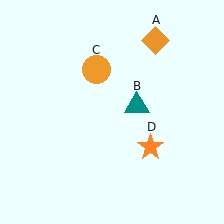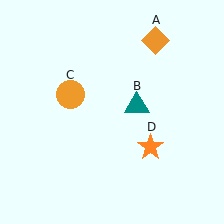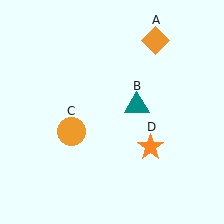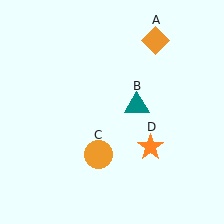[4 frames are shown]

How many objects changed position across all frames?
1 object changed position: orange circle (object C).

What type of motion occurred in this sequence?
The orange circle (object C) rotated counterclockwise around the center of the scene.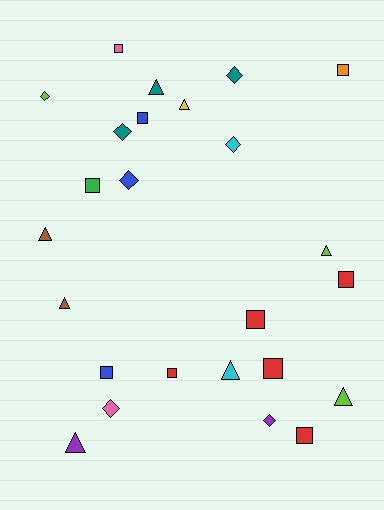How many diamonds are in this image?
There are 7 diamonds.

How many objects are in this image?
There are 25 objects.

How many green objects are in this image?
There is 1 green object.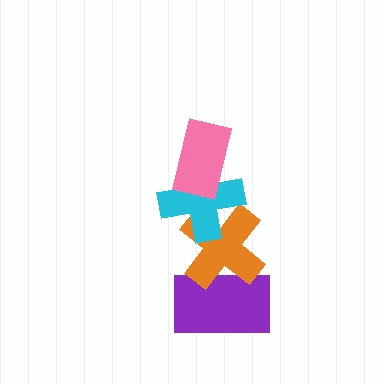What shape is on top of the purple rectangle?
The orange cross is on top of the purple rectangle.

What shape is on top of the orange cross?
The cyan cross is on top of the orange cross.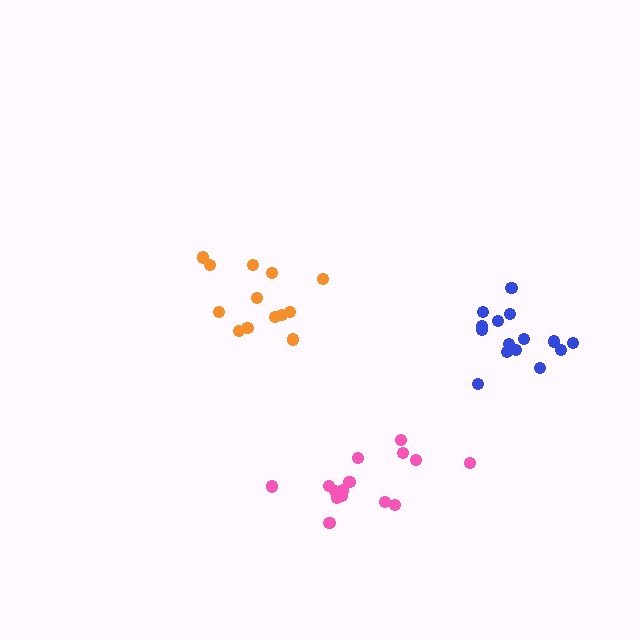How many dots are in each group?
Group 1: 15 dots, Group 2: 13 dots, Group 3: 15 dots (43 total).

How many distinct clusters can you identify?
There are 3 distinct clusters.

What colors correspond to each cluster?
The clusters are colored: pink, orange, blue.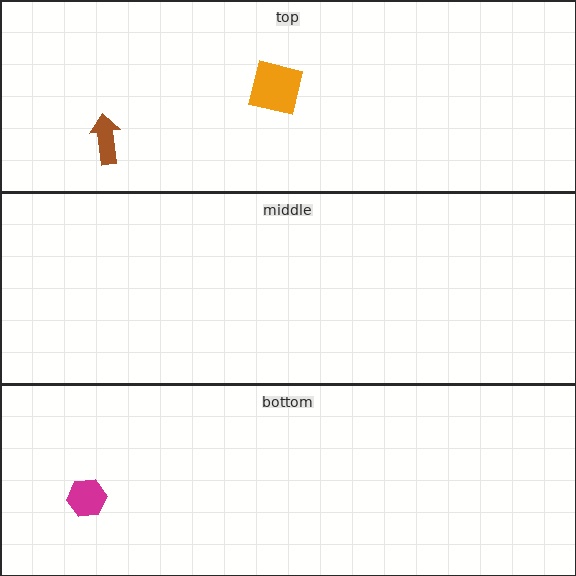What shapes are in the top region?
The orange square, the brown arrow.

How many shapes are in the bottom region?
1.